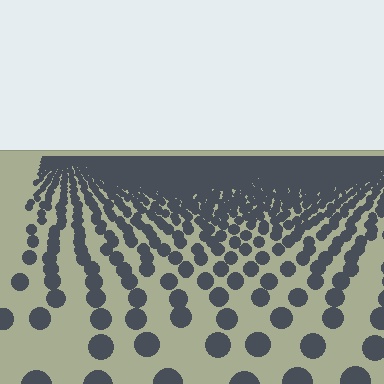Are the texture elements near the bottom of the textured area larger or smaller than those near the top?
Larger. Near the bottom, elements are closer to the viewer and appear at a bigger on-screen size.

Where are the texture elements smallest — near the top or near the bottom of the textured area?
Near the top.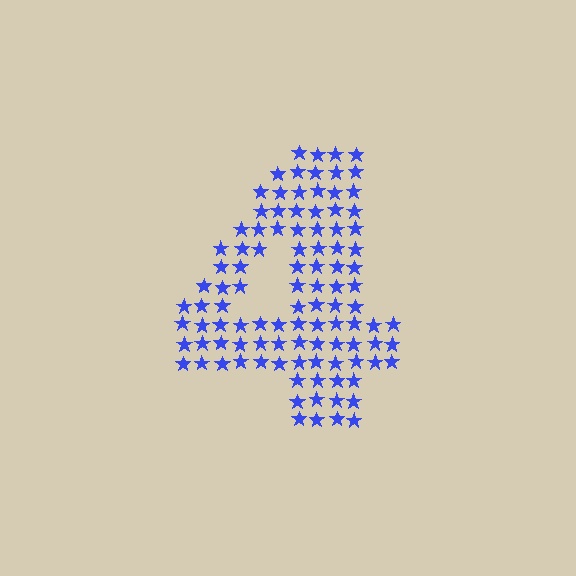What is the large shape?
The large shape is the digit 4.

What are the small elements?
The small elements are stars.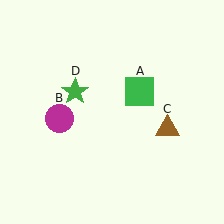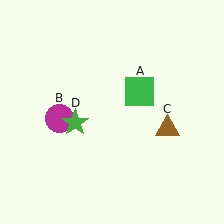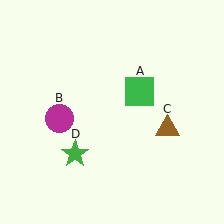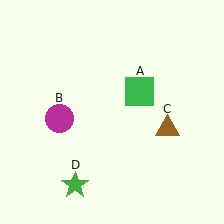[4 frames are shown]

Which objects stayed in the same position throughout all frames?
Green square (object A) and magenta circle (object B) and brown triangle (object C) remained stationary.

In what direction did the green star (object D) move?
The green star (object D) moved down.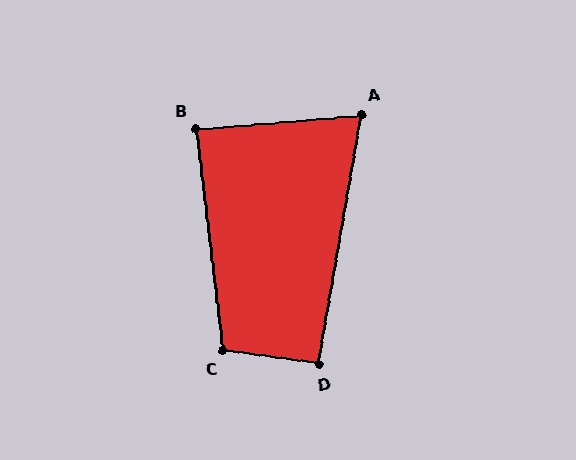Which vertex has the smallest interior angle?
A, at approximately 75 degrees.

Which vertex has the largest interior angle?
C, at approximately 105 degrees.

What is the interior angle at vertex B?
Approximately 88 degrees (approximately right).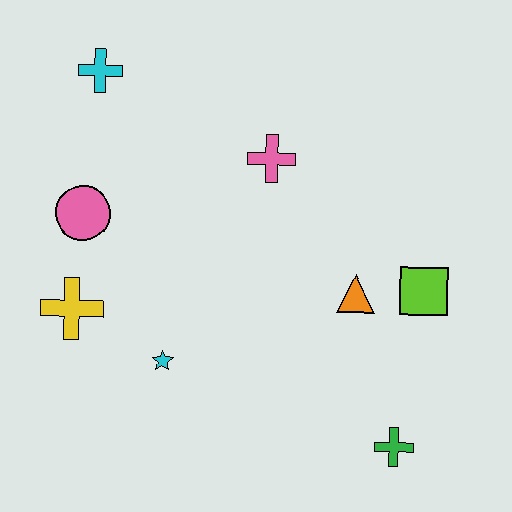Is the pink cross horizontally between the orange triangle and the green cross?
No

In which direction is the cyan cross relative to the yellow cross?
The cyan cross is above the yellow cross.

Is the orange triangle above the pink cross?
No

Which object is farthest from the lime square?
The cyan cross is farthest from the lime square.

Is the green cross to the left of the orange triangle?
No